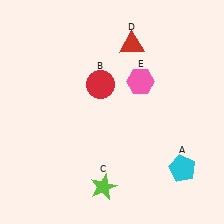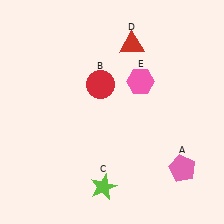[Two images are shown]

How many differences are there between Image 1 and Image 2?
There is 1 difference between the two images.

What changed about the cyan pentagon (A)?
In Image 1, A is cyan. In Image 2, it changed to pink.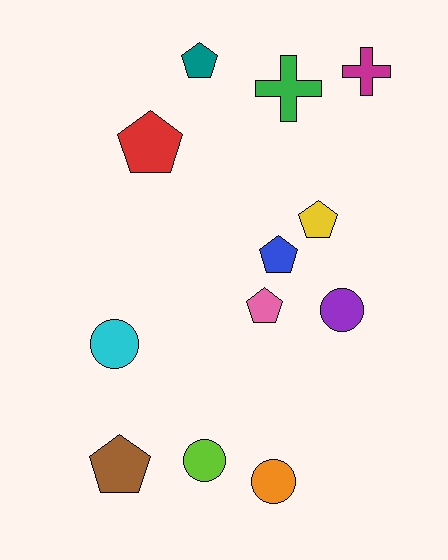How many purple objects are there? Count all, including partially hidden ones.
There is 1 purple object.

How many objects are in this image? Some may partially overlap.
There are 12 objects.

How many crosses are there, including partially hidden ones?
There are 2 crosses.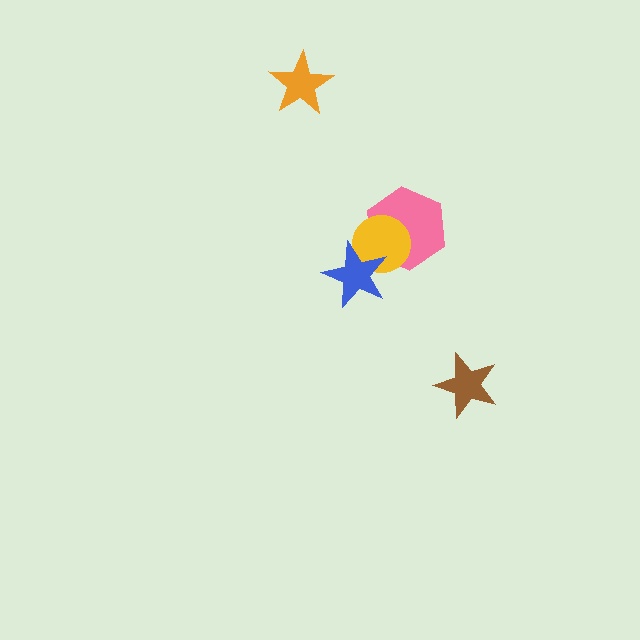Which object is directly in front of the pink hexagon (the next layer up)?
The yellow circle is directly in front of the pink hexagon.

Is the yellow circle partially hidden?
Yes, it is partially covered by another shape.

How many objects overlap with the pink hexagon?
2 objects overlap with the pink hexagon.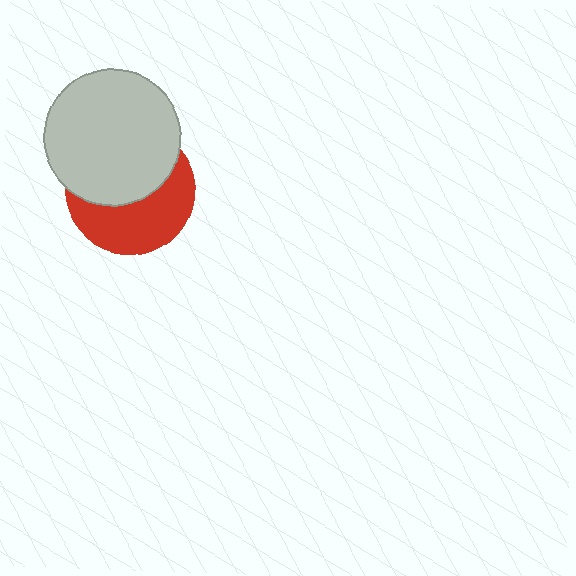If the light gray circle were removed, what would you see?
You would see the complete red circle.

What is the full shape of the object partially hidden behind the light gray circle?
The partially hidden object is a red circle.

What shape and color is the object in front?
The object in front is a light gray circle.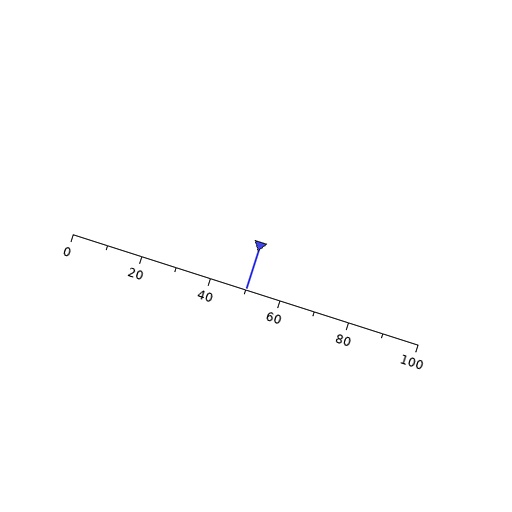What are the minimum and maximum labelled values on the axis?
The axis runs from 0 to 100.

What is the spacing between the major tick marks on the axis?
The major ticks are spaced 20 apart.